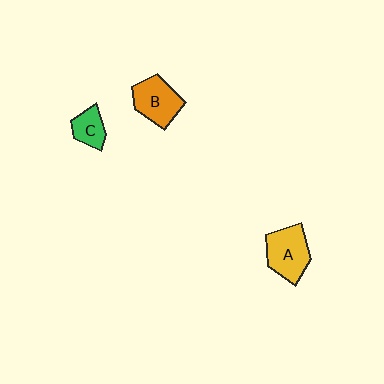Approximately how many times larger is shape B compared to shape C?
Approximately 1.7 times.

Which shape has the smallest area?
Shape C (green).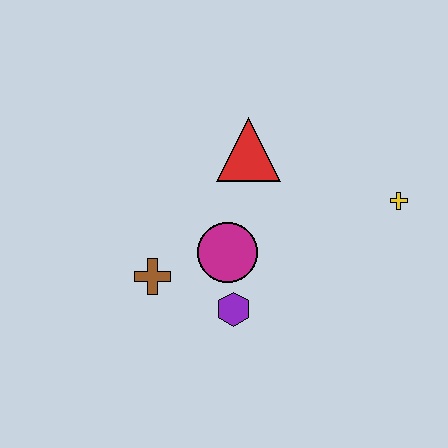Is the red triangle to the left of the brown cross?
No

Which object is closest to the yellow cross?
The red triangle is closest to the yellow cross.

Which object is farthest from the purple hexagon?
The yellow cross is farthest from the purple hexagon.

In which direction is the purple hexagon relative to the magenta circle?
The purple hexagon is below the magenta circle.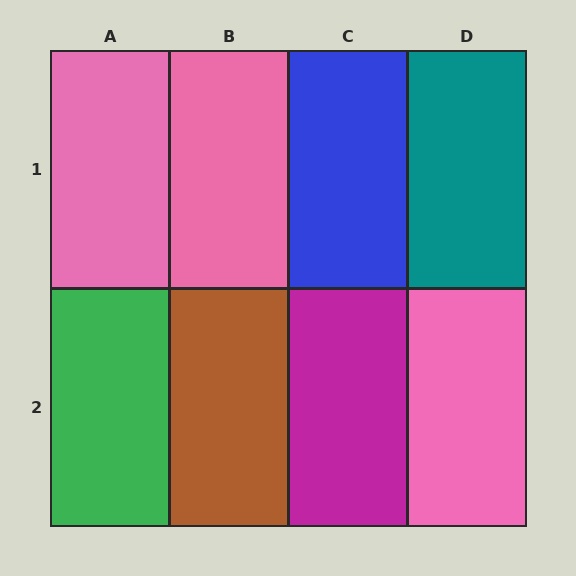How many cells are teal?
1 cell is teal.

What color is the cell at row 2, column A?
Green.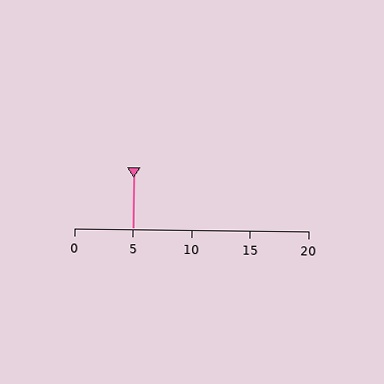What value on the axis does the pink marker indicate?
The marker indicates approximately 5.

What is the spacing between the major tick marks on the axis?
The major ticks are spaced 5 apart.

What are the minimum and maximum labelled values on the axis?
The axis runs from 0 to 20.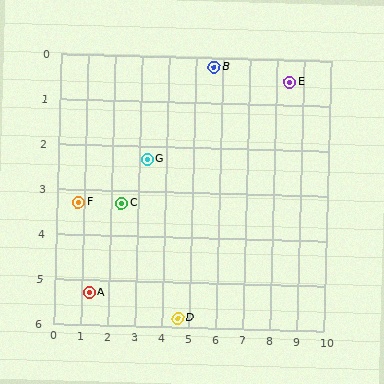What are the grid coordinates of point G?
Point G is at approximately (3.3, 2.3).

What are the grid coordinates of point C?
Point C is at approximately (2.4, 3.3).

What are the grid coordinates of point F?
Point F is at approximately (0.8, 3.3).